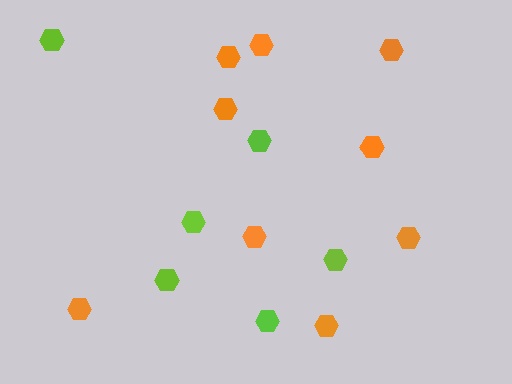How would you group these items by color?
There are 2 groups: one group of orange hexagons (9) and one group of lime hexagons (6).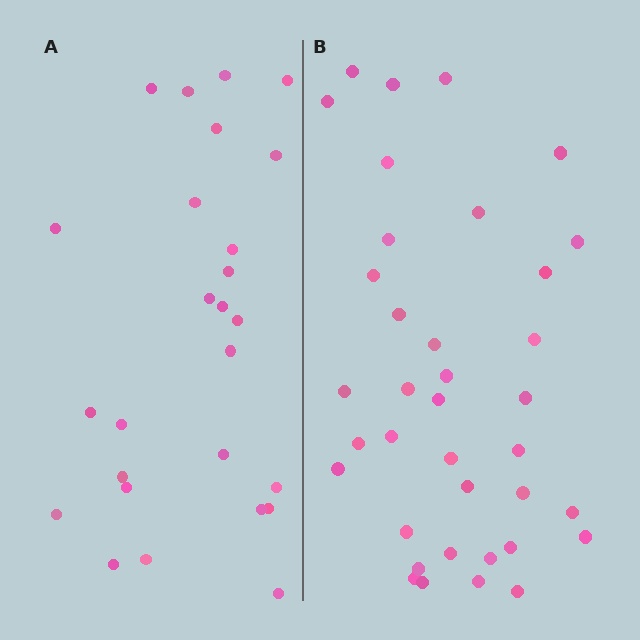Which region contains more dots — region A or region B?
Region B (the right region) has more dots.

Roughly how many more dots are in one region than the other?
Region B has roughly 12 or so more dots than region A.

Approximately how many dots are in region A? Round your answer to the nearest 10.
About 30 dots. (The exact count is 26, which rounds to 30.)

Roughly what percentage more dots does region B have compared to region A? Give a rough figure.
About 40% more.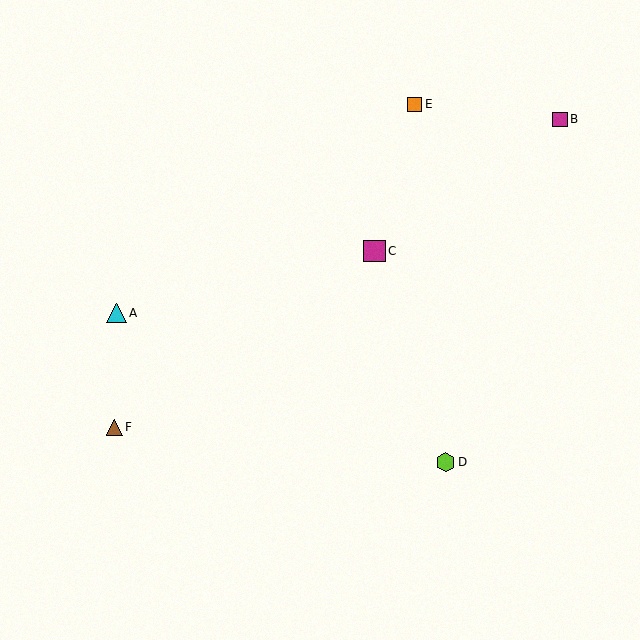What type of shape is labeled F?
Shape F is a brown triangle.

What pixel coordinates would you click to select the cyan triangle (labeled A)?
Click at (117, 313) to select the cyan triangle A.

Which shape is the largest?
The magenta square (labeled C) is the largest.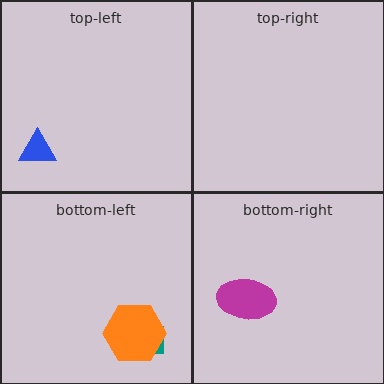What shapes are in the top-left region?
The blue triangle.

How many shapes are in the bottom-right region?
1.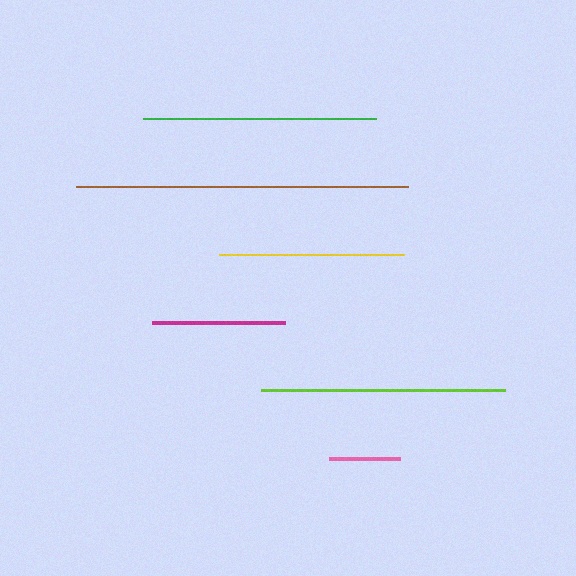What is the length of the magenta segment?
The magenta segment is approximately 133 pixels long.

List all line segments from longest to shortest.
From longest to shortest: brown, lime, green, yellow, magenta, pink.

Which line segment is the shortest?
The pink line is the shortest at approximately 70 pixels.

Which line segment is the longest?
The brown line is the longest at approximately 332 pixels.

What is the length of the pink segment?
The pink segment is approximately 70 pixels long.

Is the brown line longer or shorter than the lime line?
The brown line is longer than the lime line.